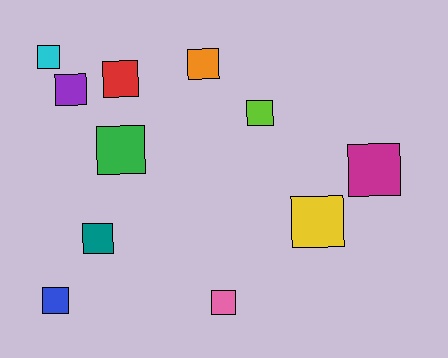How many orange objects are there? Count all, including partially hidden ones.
There is 1 orange object.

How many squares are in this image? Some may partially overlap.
There are 11 squares.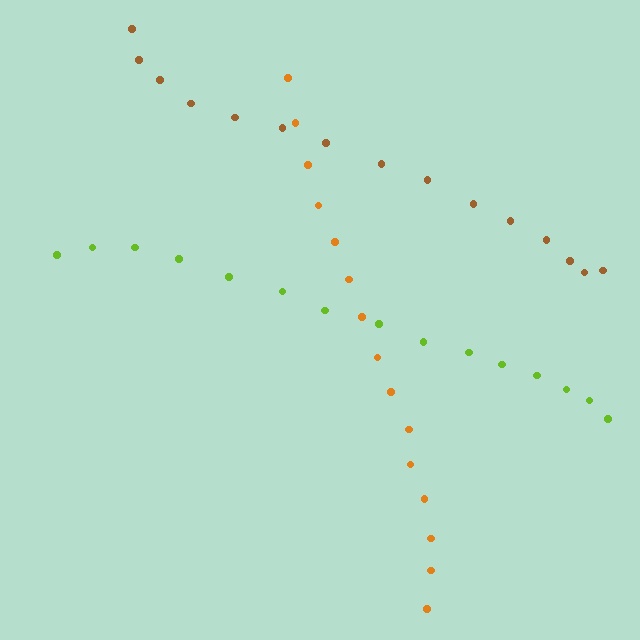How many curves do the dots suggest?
There are 3 distinct paths.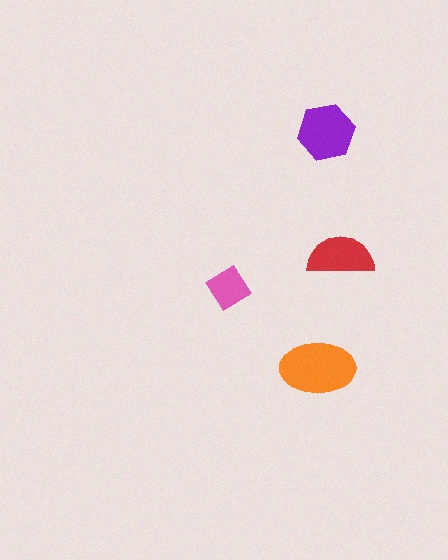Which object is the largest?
The orange ellipse.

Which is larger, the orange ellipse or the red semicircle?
The orange ellipse.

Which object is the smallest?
The pink diamond.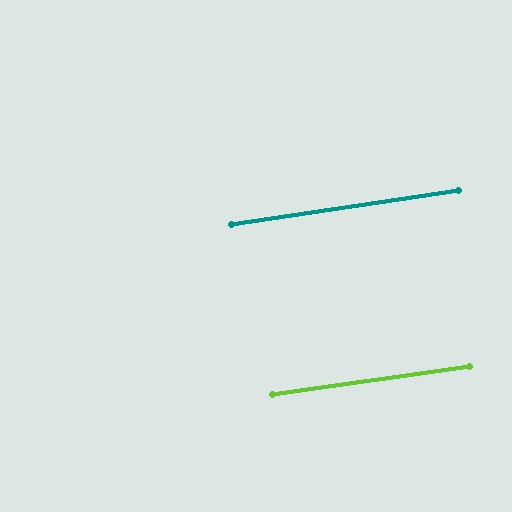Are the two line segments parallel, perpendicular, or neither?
Parallel — their directions differ by only 0.6°.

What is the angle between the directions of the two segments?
Approximately 1 degree.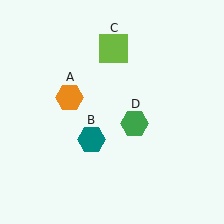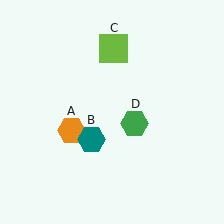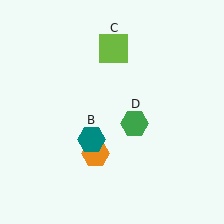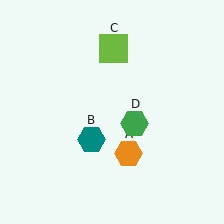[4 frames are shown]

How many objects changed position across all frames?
1 object changed position: orange hexagon (object A).